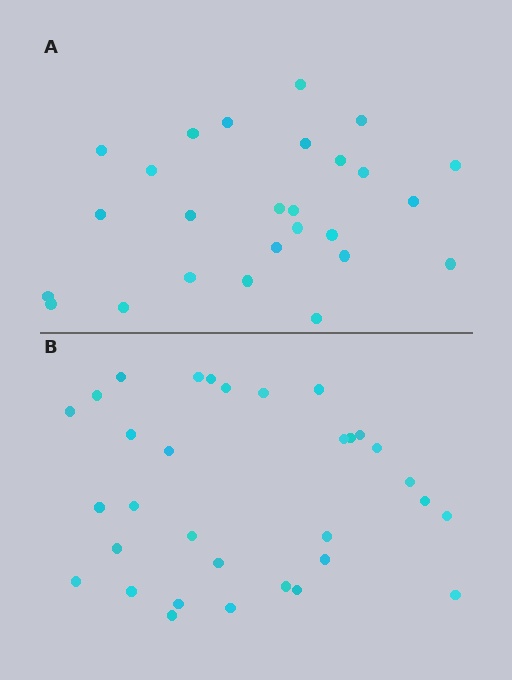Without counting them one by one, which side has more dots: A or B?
Region B (the bottom region) has more dots.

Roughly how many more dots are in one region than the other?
Region B has about 6 more dots than region A.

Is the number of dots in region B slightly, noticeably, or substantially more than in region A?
Region B has only slightly more — the two regions are fairly close. The ratio is roughly 1.2 to 1.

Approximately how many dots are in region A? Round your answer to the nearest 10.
About 30 dots. (The exact count is 26, which rounds to 30.)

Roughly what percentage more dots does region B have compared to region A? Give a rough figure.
About 25% more.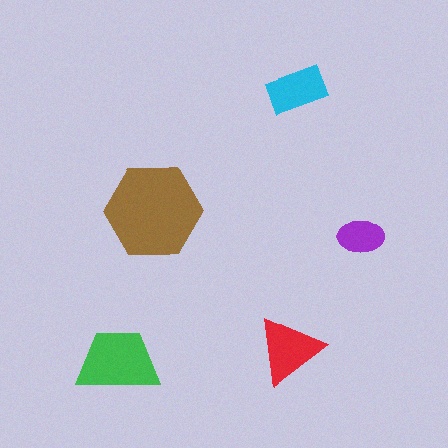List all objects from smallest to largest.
The purple ellipse, the cyan rectangle, the red triangle, the green trapezoid, the brown hexagon.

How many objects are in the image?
There are 5 objects in the image.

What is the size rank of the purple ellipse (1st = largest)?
5th.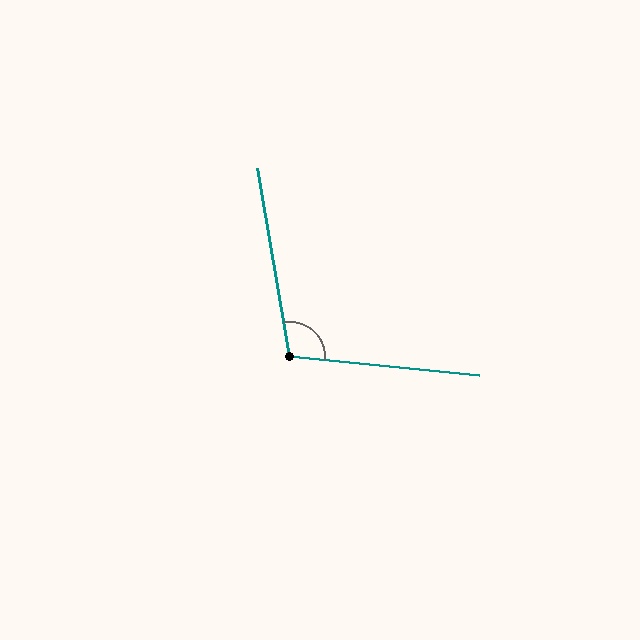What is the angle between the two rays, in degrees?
Approximately 105 degrees.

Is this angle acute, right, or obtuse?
It is obtuse.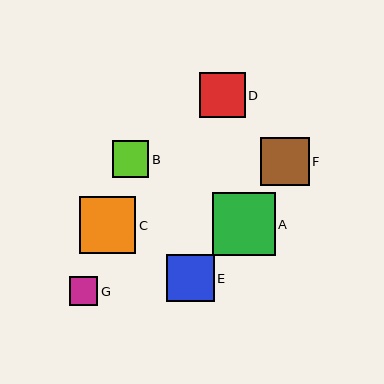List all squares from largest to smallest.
From largest to smallest: A, C, F, E, D, B, G.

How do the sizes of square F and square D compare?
Square F and square D are approximately the same size.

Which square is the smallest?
Square G is the smallest with a size of approximately 28 pixels.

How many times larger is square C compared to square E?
Square C is approximately 1.2 times the size of square E.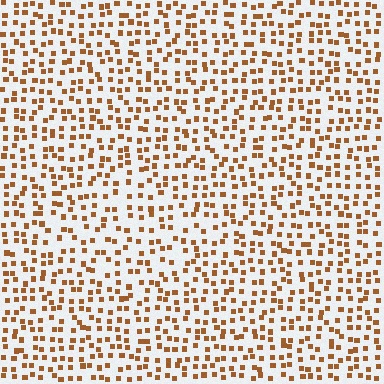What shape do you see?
I see a diamond.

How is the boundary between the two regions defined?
The boundary is defined by a change in element density (approximately 1.4x ratio). All elements are the same color, size, and shape.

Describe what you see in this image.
The image contains small brown elements arranged at two different densities. A diamond-shaped region is visible where the elements are less densely packed than the surrounding area.